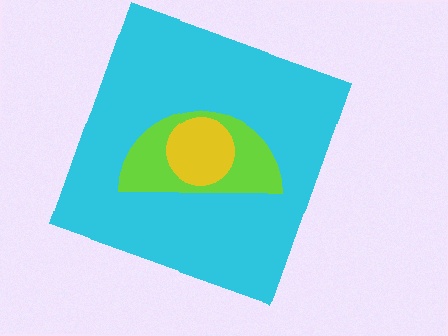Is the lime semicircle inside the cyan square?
Yes.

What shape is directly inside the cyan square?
The lime semicircle.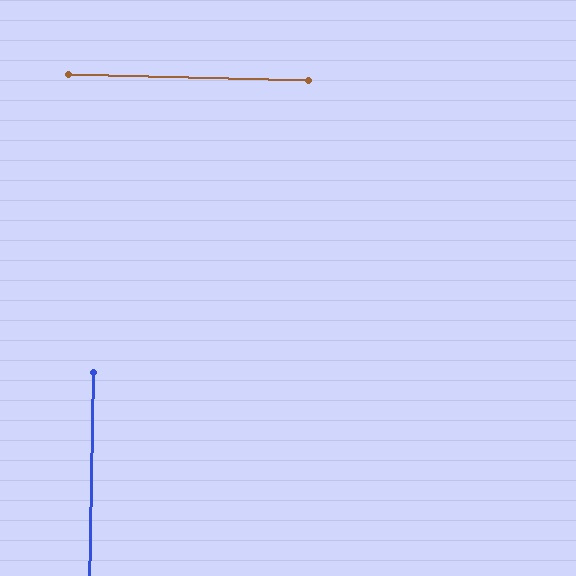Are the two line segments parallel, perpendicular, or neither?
Perpendicular — they meet at approximately 90°.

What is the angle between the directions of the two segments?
Approximately 90 degrees.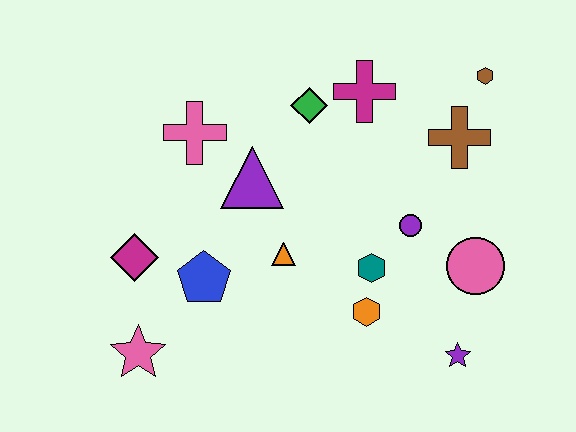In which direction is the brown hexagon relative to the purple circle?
The brown hexagon is above the purple circle.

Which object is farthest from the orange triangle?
The brown hexagon is farthest from the orange triangle.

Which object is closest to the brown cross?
The brown hexagon is closest to the brown cross.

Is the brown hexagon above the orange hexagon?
Yes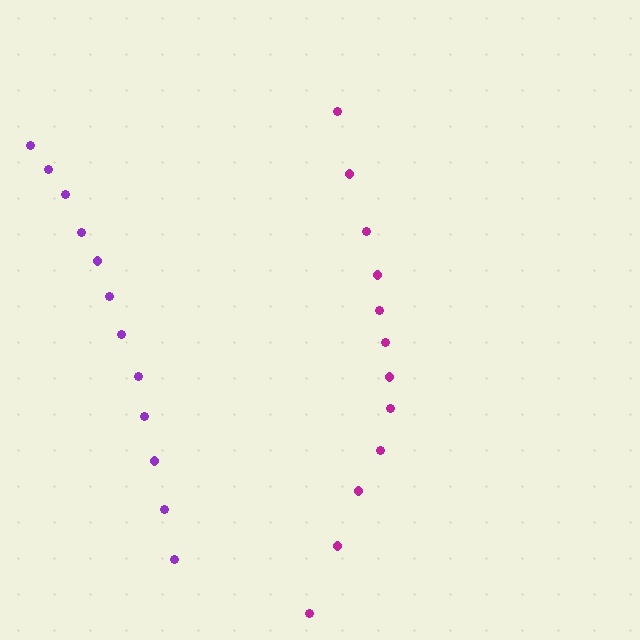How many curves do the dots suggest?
There are 2 distinct paths.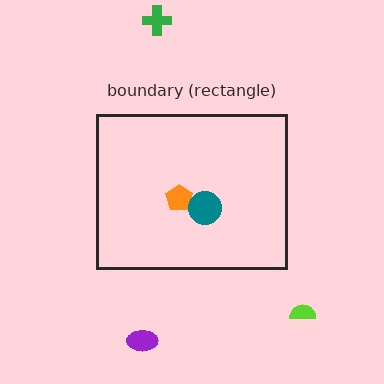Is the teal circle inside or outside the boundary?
Inside.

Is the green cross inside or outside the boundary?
Outside.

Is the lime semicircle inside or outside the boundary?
Outside.